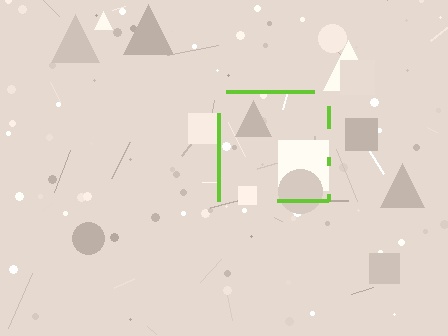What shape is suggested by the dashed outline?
The dashed outline suggests a square.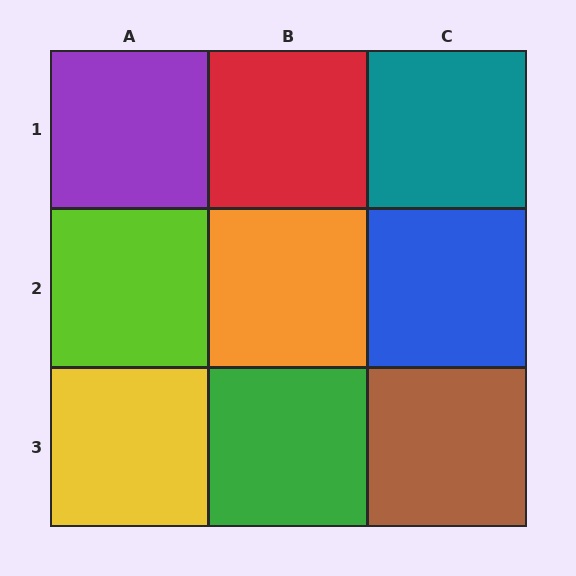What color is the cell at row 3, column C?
Brown.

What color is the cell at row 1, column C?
Teal.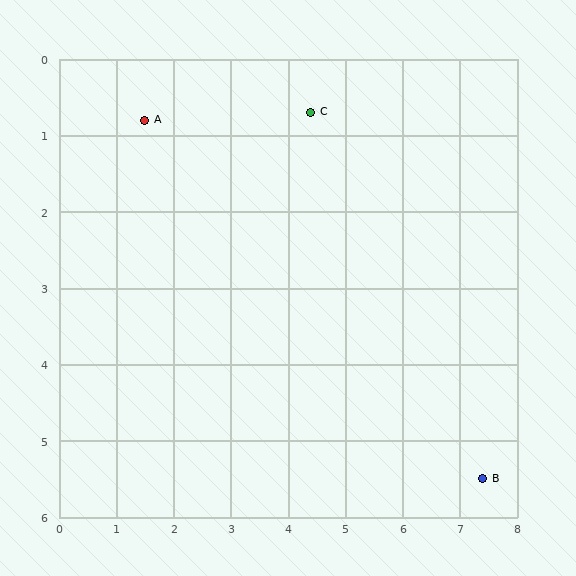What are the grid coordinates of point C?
Point C is at approximately (4.4, 0.7).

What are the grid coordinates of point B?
Point B is at approximately (7.4, 5.5).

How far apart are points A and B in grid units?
Points A and B are about 7.5 grid units apart.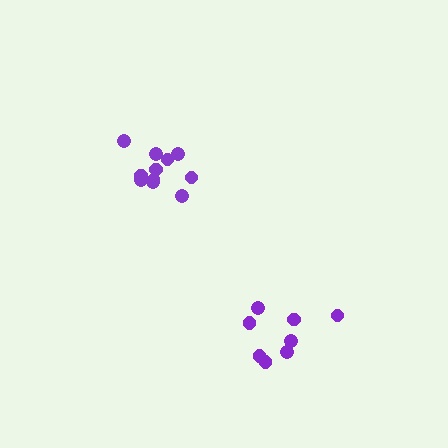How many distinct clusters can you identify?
There are 2 distinct clusters.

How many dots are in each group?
Group 1: 8 dots, Group 2: 11 dots (19 total).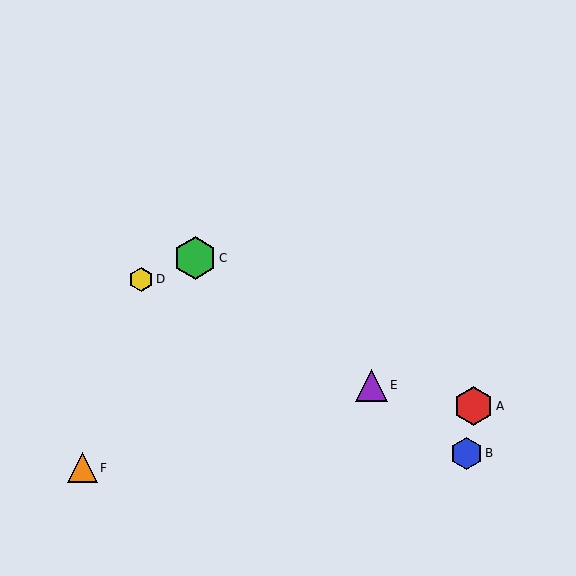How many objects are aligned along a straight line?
3 objects (B, C, E) are aligned along a straight line.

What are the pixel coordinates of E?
Object E is at (371, 385).